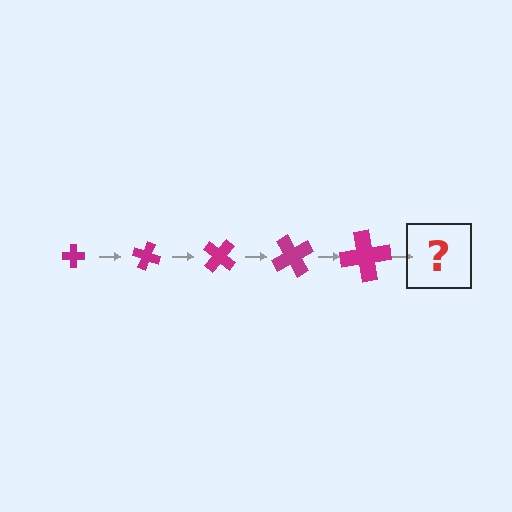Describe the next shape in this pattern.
It should be a cross, larger than the previous one and rotated 100 degrees from the start.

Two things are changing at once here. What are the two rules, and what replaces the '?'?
The two rules are that the cross grows larger each step and it rotates 20 degrees each step. The '?' should be a cross, larger than the previous one and rotated 100 degrees from the start.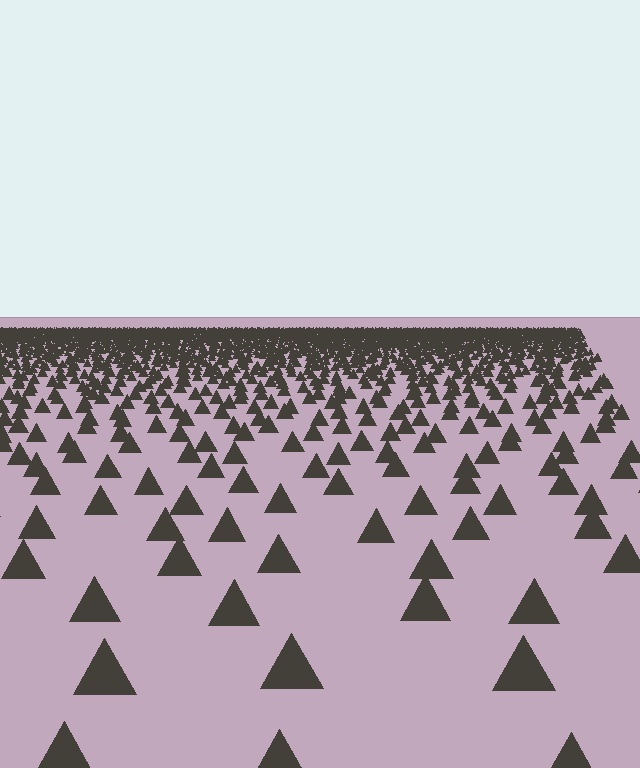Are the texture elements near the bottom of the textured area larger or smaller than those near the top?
Larger. Near the bottom, elements are closer to the viewer and appear at a bigger on-screen size.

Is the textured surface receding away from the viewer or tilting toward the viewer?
The surface is receding away from the viewer. Texture elements get smaller and denser toward the top.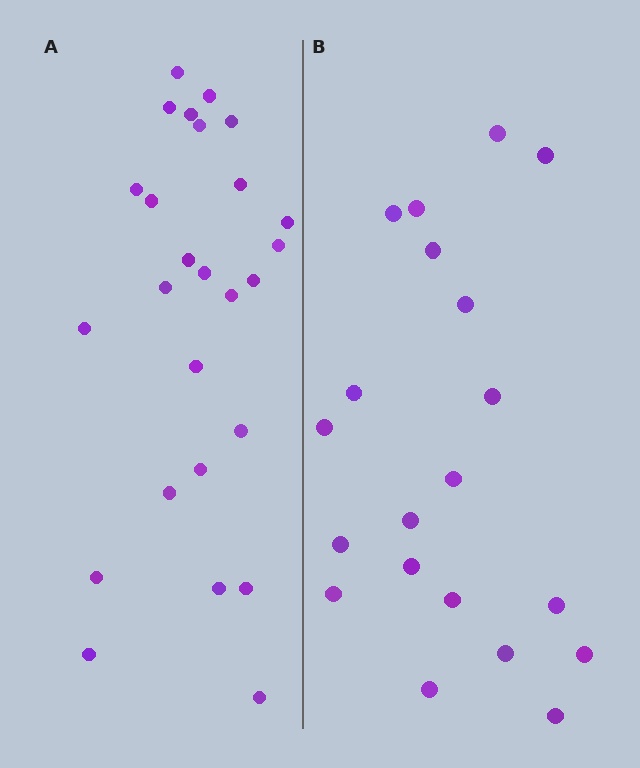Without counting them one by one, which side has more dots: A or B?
Region A (the left region) has more dots.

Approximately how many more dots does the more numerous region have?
Region A has about 6 more dots than region B.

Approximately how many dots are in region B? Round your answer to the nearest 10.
About 20 dots.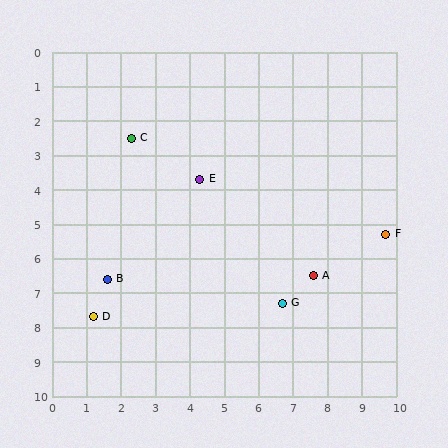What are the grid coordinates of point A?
Point A is at approximately (7.6, 6.5).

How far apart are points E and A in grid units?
Points E and A are about 4.3 grid units apart.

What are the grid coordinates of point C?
Point C is at approximately (2.3, 2.5).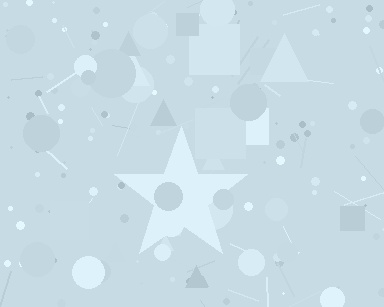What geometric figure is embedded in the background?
A star is embedded in the background.